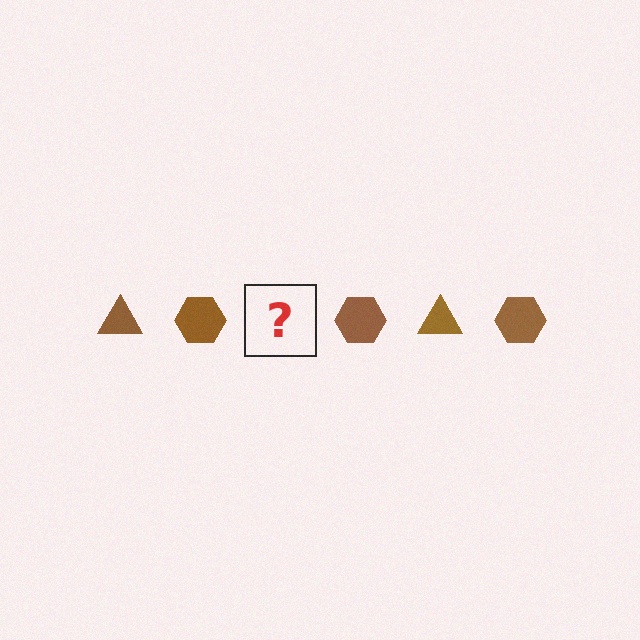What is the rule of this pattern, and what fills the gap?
The rule is that the pattern cycles through triangle, hexagon shapes in brown. The gap should be filled with a brown triangle.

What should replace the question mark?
The question mark should be replaced with a brown triangle.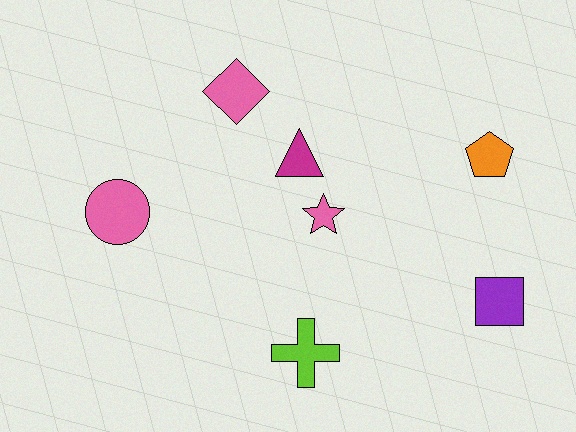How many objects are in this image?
There are 7 objects.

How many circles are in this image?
There is 1 circle.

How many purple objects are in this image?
There is 1 purple object.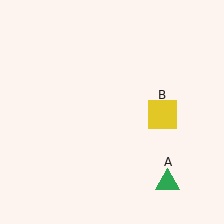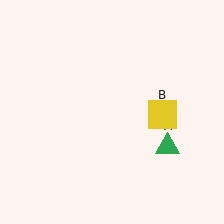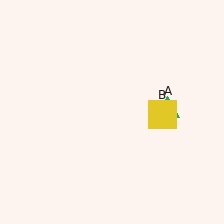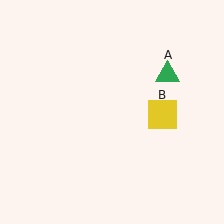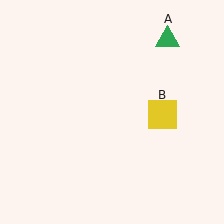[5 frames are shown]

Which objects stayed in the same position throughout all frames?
Yellow square (object B) remained stationary.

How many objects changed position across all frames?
1 object changed position: green triangle (object A).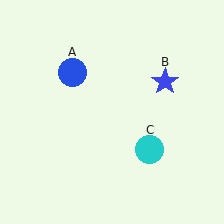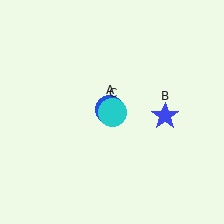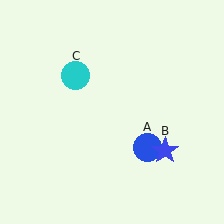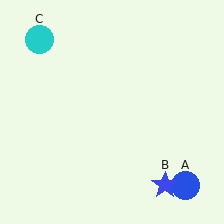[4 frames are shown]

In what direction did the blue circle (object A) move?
The blue circle (object A) moved down and to the right.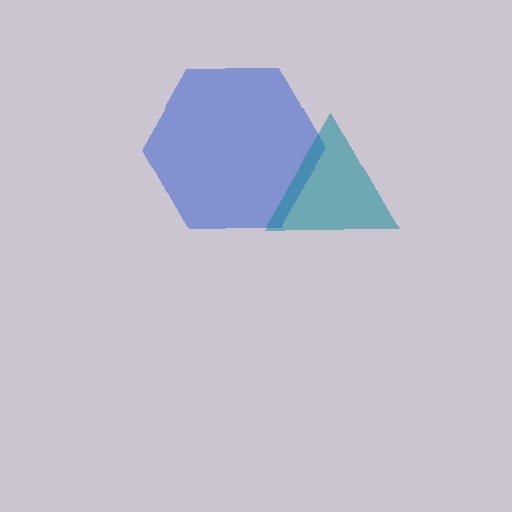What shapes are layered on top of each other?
The layered shapes are: a blue hexagon, a teal triangle.